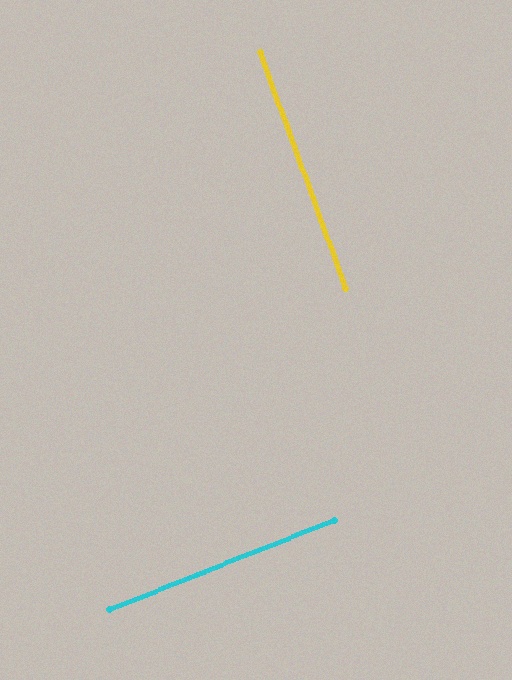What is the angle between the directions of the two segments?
Approximately 88 degrees.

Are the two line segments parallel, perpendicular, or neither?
Perpendicular — they meet at approximately 88°.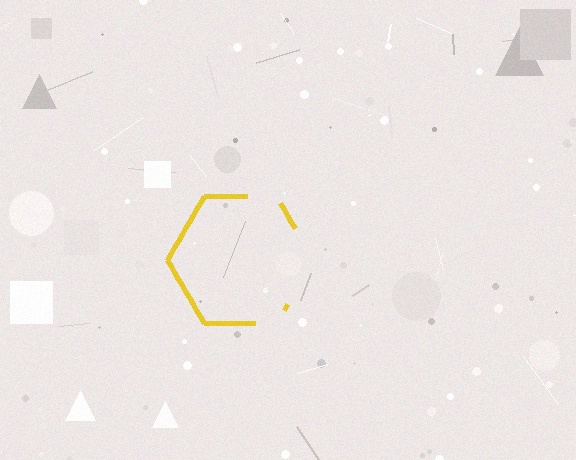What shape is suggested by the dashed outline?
The dashed outline suggests a hexagon.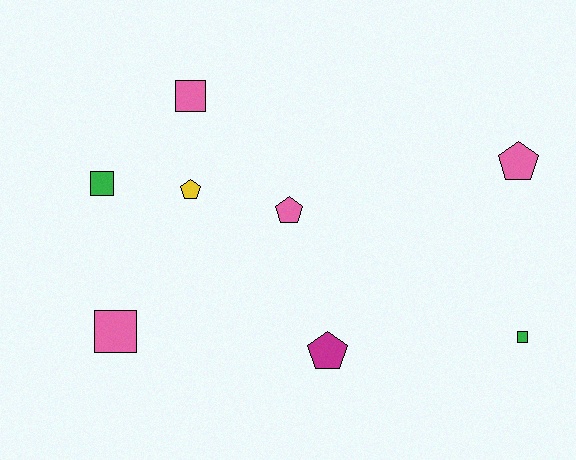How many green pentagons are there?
There are no green pentagons.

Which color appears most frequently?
Pink, with 4 objects.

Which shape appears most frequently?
Square, with 4 objects.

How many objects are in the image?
There are 8 objects.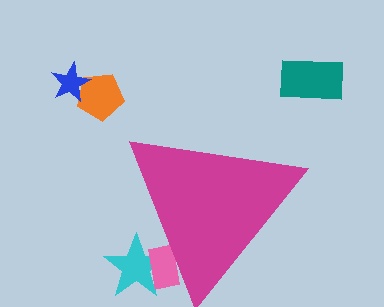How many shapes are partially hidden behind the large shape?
2 shapes are partially hidden.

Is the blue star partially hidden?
No, the blue star is fully visible.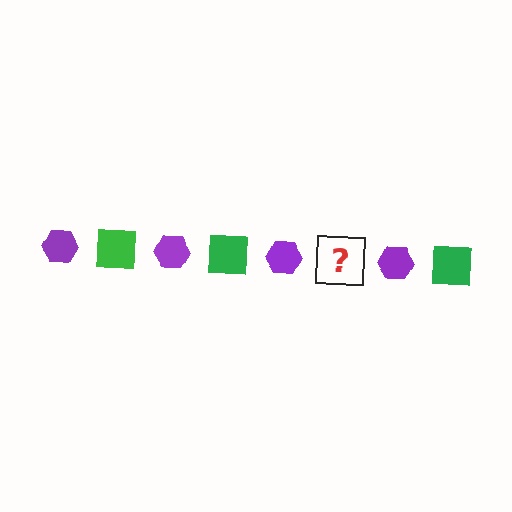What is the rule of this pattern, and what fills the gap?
The rule is that the pattern alternates between purple hexagon and green square. The gap should be filled with a green square.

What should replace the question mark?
The question mark should be replaced with a green square.